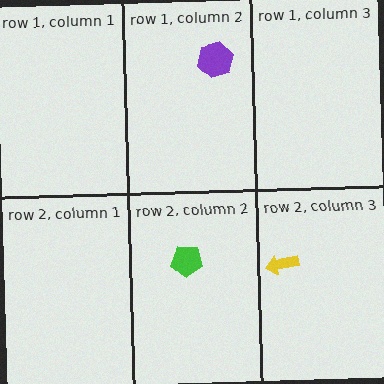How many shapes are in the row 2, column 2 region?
1.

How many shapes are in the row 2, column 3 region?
1.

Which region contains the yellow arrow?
The row 2, column 3 region.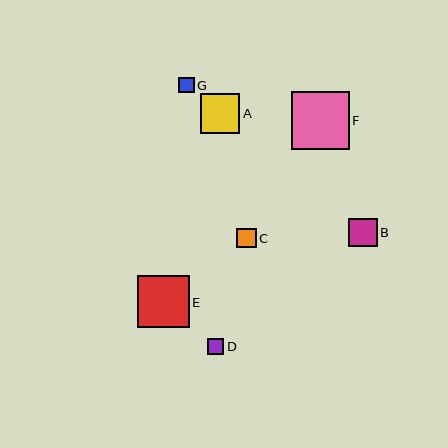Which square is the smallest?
Square G is the smallest with a size of approximately 15 pixels.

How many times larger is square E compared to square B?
Square E is approximately 1.8 times the size of square B.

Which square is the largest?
Square F is the largest with a size of approximately 57 pixels.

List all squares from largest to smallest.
From largest to smallest: F, E, A, B, C, D, G.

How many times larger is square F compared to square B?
Square F is approximately 2.0 times the size of square B.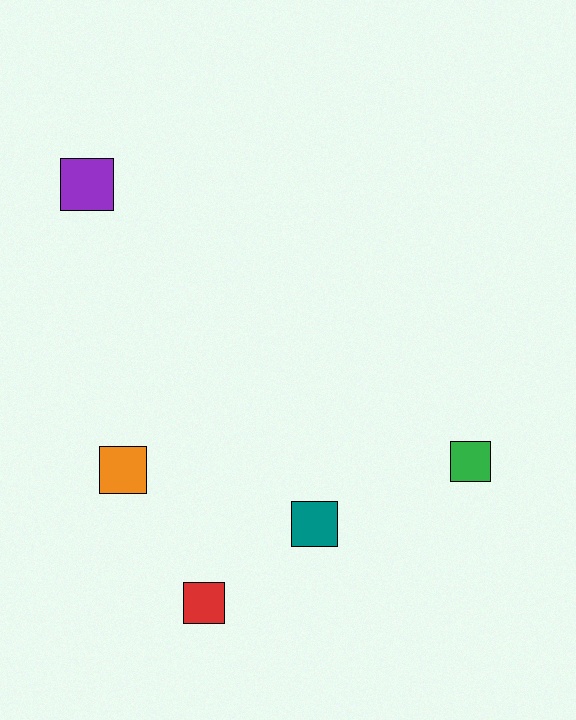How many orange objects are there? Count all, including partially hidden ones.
There is 1 orange object.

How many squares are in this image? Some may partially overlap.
There are 5 squares.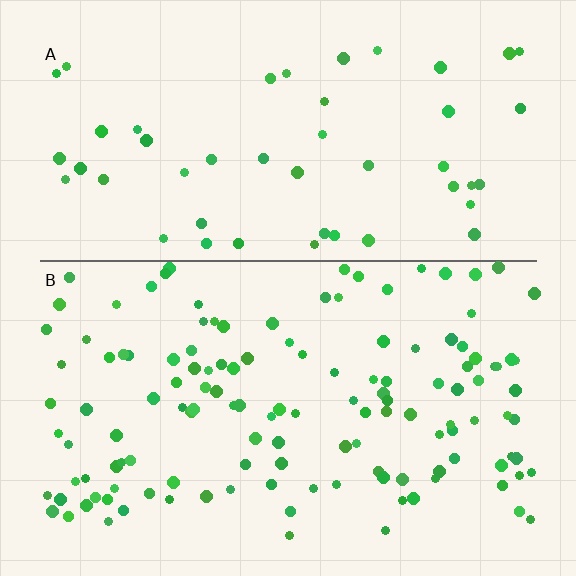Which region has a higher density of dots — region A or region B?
B (the bottom).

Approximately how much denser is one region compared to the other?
Approximately 2.7× — region B over region A.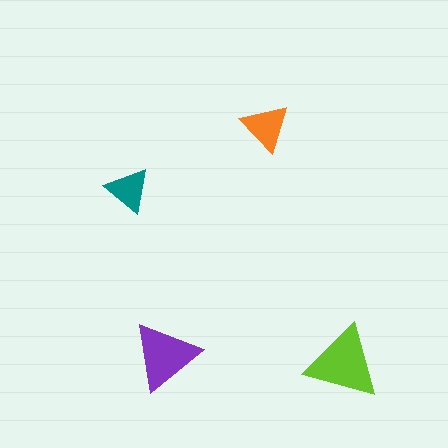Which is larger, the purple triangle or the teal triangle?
The purple one.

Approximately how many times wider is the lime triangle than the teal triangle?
About 1.5 times wider.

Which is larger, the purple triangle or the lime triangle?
The lime one.